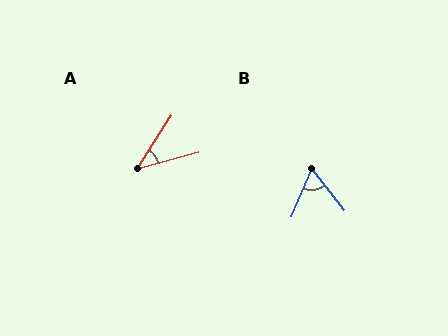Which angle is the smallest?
A, at approximately 42 degrees.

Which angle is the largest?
B, at approximately 61 degrees.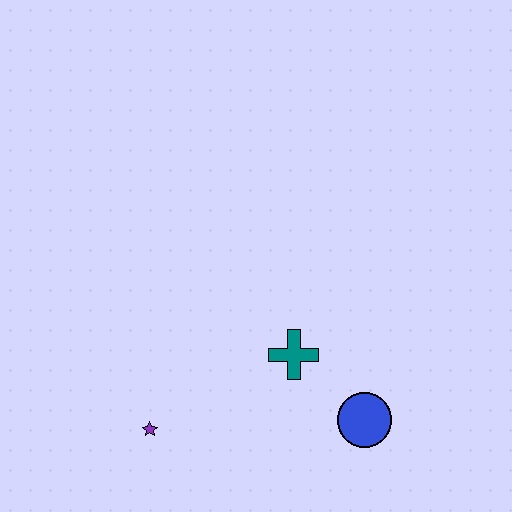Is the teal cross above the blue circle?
Yes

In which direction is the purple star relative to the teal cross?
The purple star is to the left of the teal cross.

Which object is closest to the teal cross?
The blue circle is closest to the teal cross.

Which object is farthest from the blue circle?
The purple star is farthest from the blue circle.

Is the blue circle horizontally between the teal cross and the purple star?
No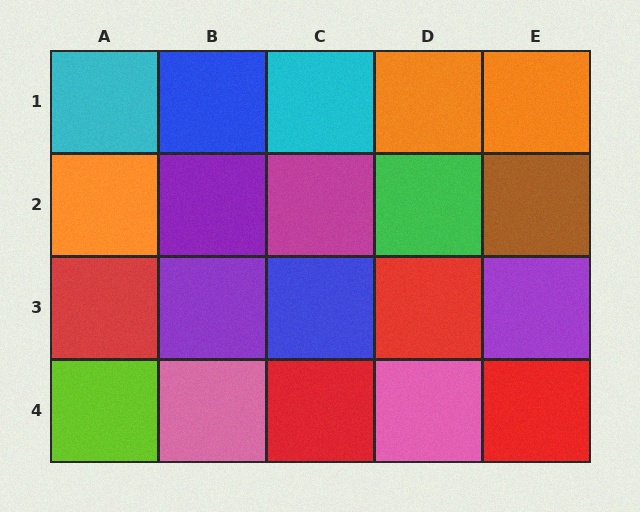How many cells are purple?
3 cells are purple.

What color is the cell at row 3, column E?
Purple.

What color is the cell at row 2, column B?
Purple.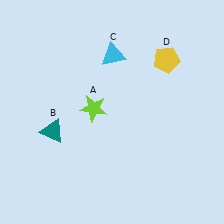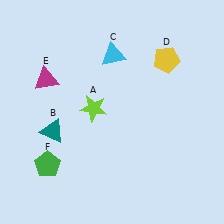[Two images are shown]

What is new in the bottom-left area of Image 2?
A green pentagon (F) was added in the bottom-left area of Image 2.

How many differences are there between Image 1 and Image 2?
There are 2 differences between the two images.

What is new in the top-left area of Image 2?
A magenta triangle (E) was added in the top-left area of Image 2.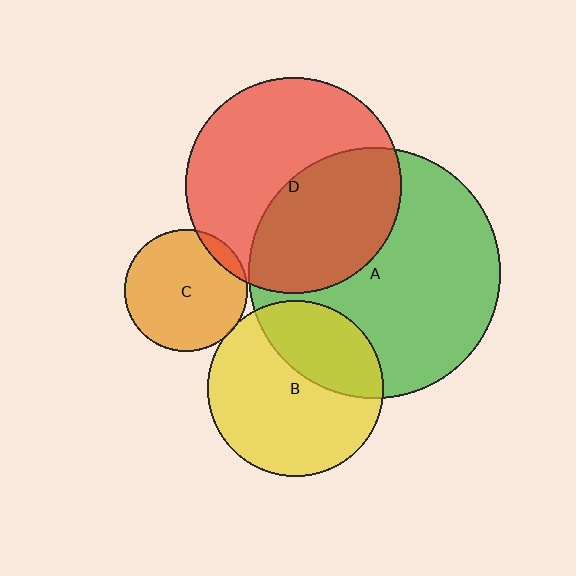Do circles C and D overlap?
Yes.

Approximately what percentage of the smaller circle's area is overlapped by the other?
Approximately 10%.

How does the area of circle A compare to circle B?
Approximately 2.0 times.